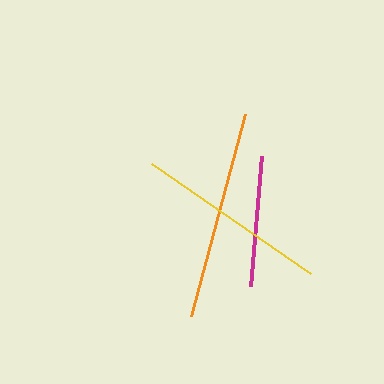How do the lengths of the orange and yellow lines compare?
The orange and yellow lines are approximately the same length.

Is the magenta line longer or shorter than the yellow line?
The yellow line is longer than the magenta line.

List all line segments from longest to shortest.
From longest to shortest: orange, yellow, magenta.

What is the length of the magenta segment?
The magenta segment is approximately 131 pixels long.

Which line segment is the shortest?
The magenta line is the shortest at approximately 131 pixels.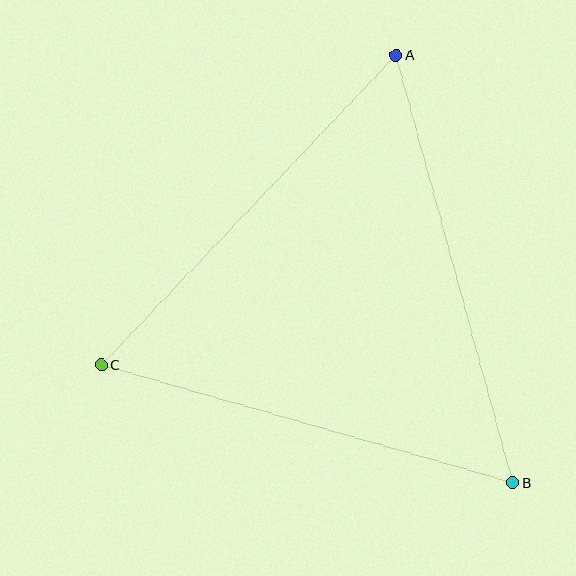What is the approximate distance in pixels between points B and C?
The distance between B and C is approximately 428 pixels.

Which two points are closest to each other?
Points A and C are closest to each other.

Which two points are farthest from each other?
Points A and B are farthest from each other.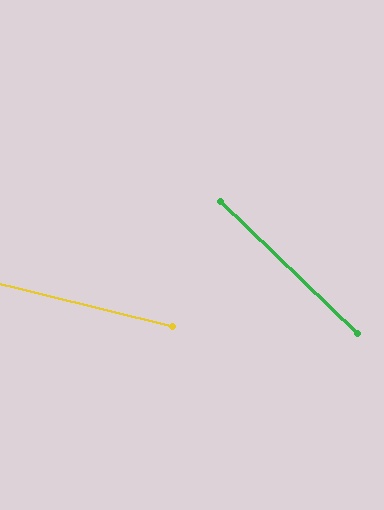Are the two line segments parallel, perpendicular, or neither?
Neither parallel nor perpendicular — they differ by about 30°.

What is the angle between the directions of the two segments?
Approximately 30 degrees.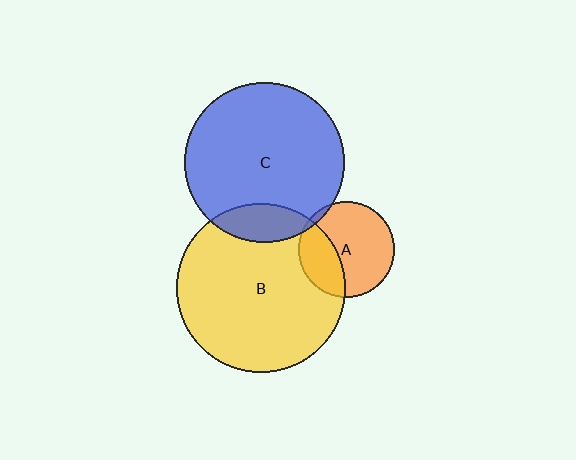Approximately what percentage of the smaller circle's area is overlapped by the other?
Approximately 35%.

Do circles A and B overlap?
Yes.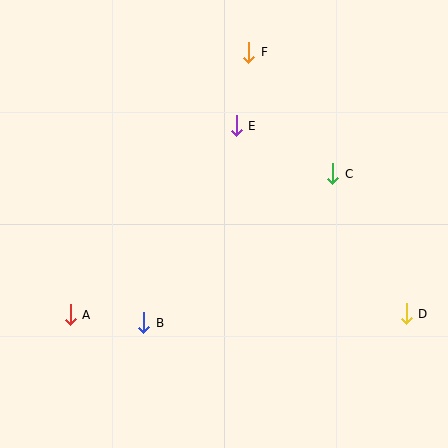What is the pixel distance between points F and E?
The distance between F and E is 74 pixels.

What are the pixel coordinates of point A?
Point A is at (70, 315).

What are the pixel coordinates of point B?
Point B is at (144, 323).